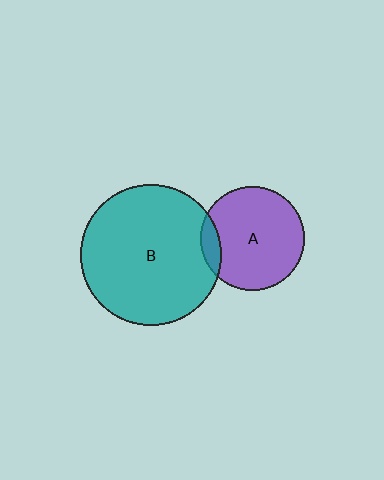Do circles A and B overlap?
Yes.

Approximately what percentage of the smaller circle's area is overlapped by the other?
Approximately 10%.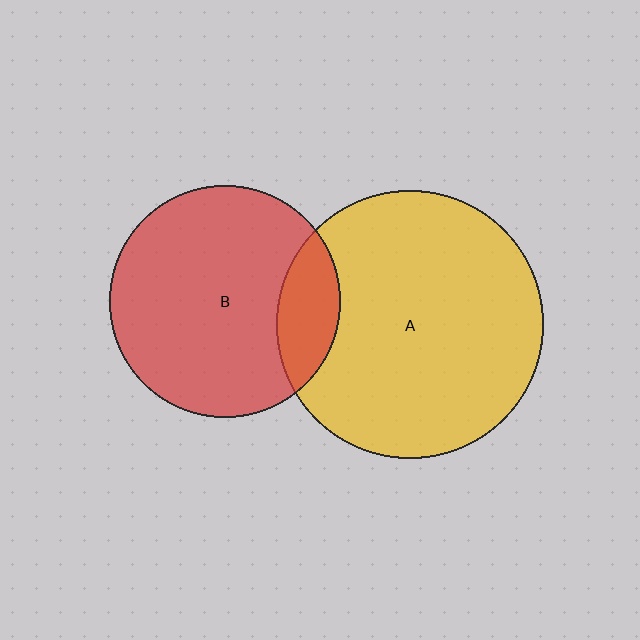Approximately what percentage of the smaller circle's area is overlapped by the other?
Approximately 15%.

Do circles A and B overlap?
Yes.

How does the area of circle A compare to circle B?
Approximately 1.3 times.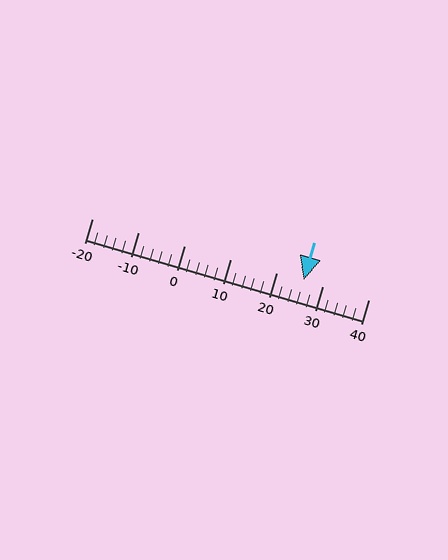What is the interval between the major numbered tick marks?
The major tick marks are spaced 10 units apart.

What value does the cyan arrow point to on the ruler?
The cyan arrow points to approximately 26.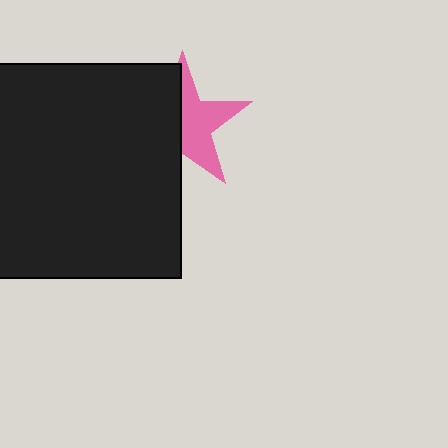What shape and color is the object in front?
The object in front is a black square.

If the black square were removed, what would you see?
You would see the complete pink star.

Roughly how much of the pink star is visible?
About half of it is visible (roughly 52%).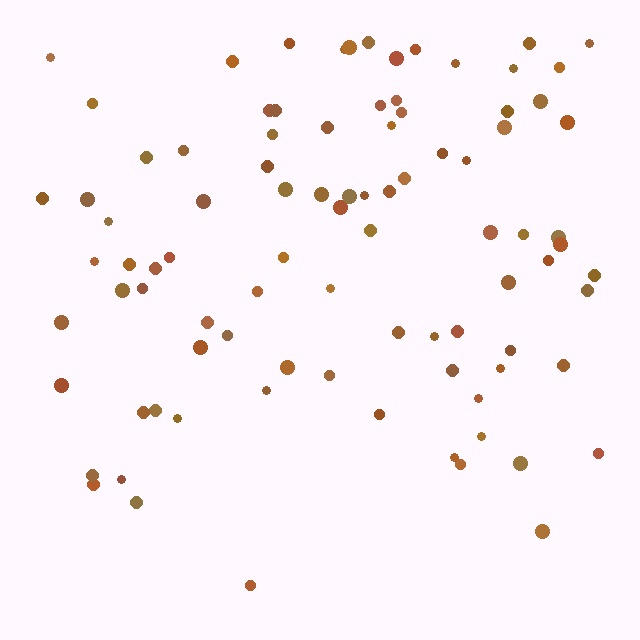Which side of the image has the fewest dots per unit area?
The bottom.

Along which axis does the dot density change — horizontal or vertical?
Vertical.